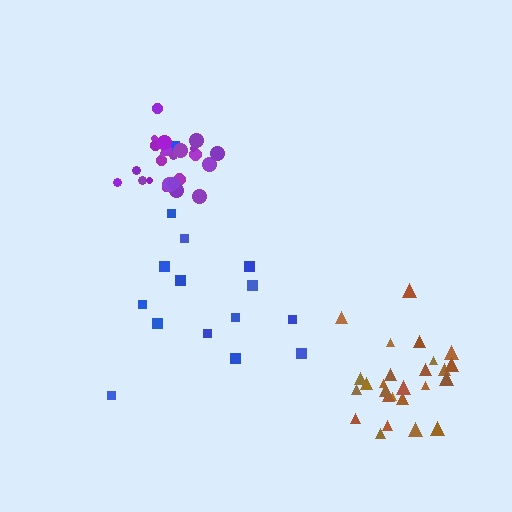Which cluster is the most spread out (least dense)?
Blue.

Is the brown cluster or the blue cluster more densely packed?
Brown.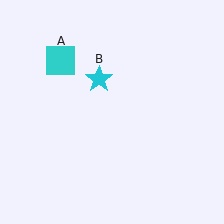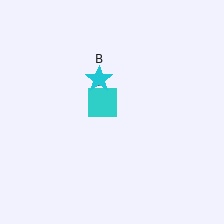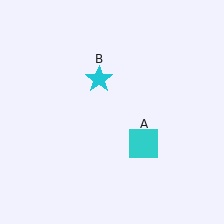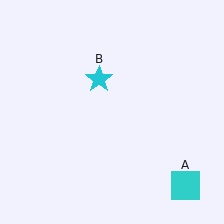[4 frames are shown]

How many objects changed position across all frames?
1 object changed position: cyan square (object A).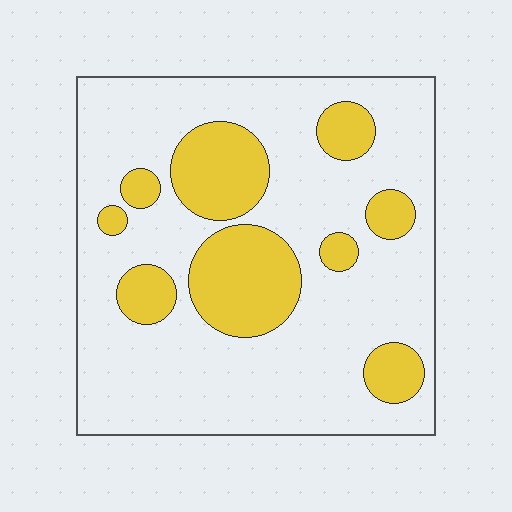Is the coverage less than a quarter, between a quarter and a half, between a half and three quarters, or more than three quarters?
Less than a quarter.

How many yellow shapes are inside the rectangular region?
9.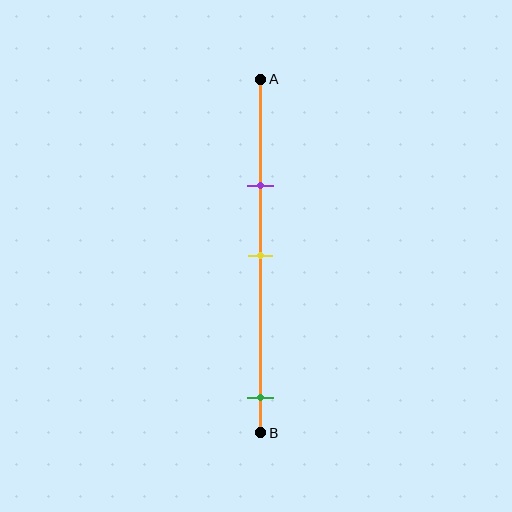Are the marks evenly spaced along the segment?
No, the marks are not evenly spaced.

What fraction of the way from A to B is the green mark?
The green mark is approximately 90% (0.9) of the way from A to B.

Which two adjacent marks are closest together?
The purple and yellow marks are the closest adjacent pair.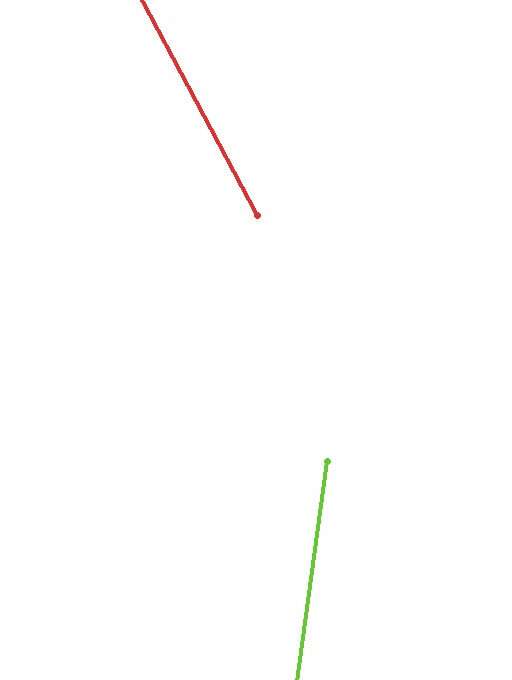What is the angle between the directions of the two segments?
Approximately 36 degrees.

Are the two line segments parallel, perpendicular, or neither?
Neither parallel nor perpendicular — they differ by about 36°.